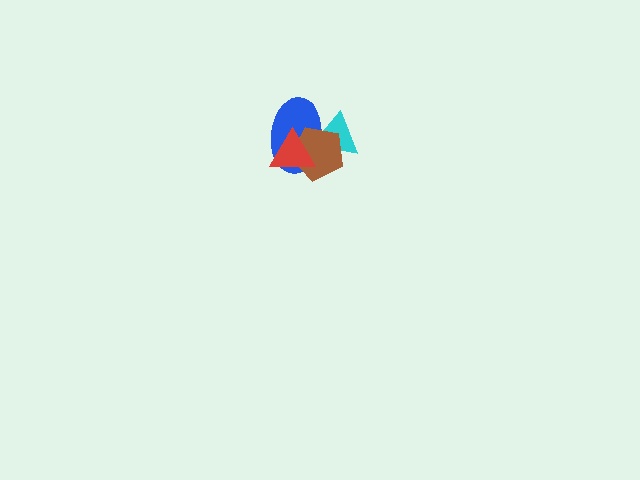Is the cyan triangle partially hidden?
Yes, it is partially covered by another shape.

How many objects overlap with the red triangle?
3 objects overlap with the red triangle.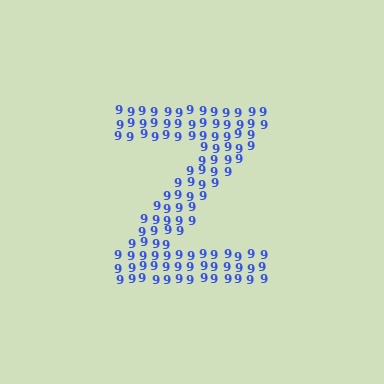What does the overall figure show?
The overall figure shows the letter Z.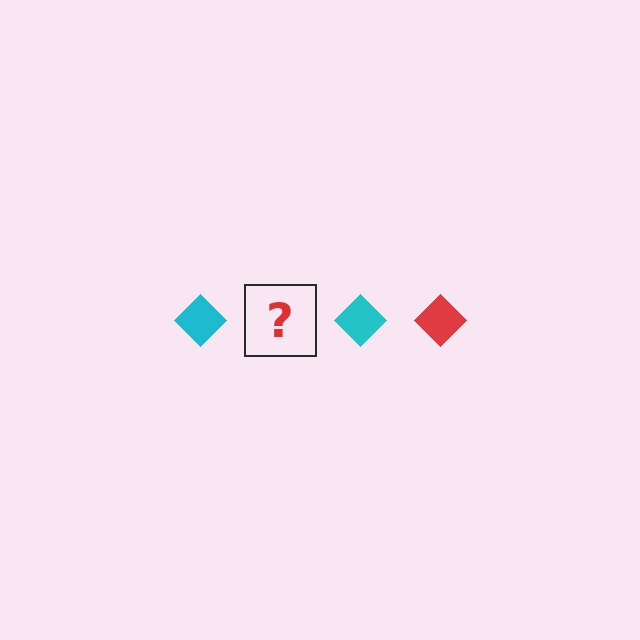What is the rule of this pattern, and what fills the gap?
The rule is that the pattern cycles through cyan, red diamonds. The gap should be filled with a red diamond.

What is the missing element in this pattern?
The missing element is a red diamond.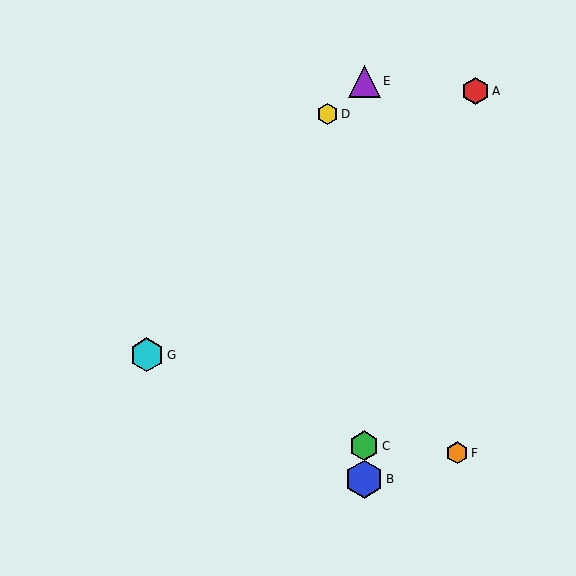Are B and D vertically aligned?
No, B is at x≈364 and D is at x≈328.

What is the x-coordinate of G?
Object G is at x≈147.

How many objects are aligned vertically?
3 objects (B, C, E) are aligned vertically.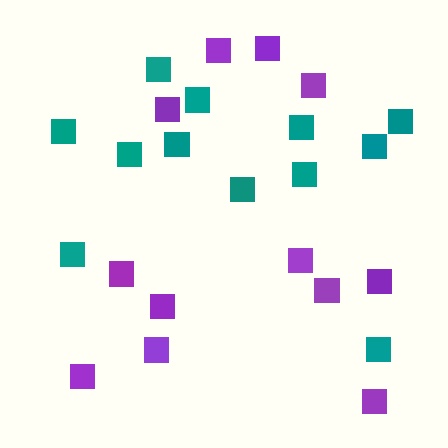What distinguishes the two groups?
There are 2 groups: one group of purple squares (12) and one group of teal squares (12).